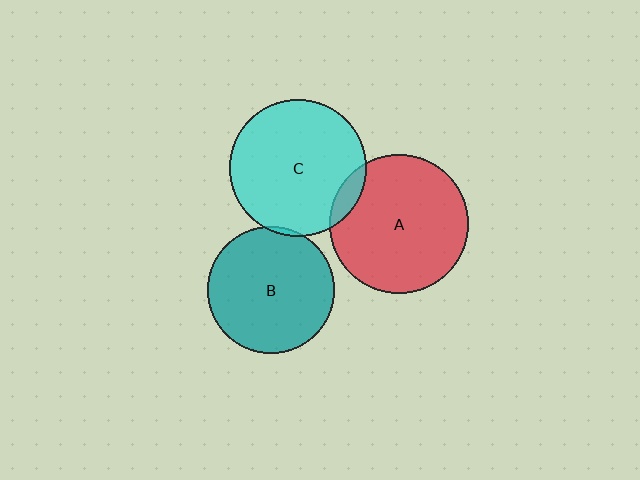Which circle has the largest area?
Circle A (red).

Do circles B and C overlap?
Yes.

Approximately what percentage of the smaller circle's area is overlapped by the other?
Approximately 5%.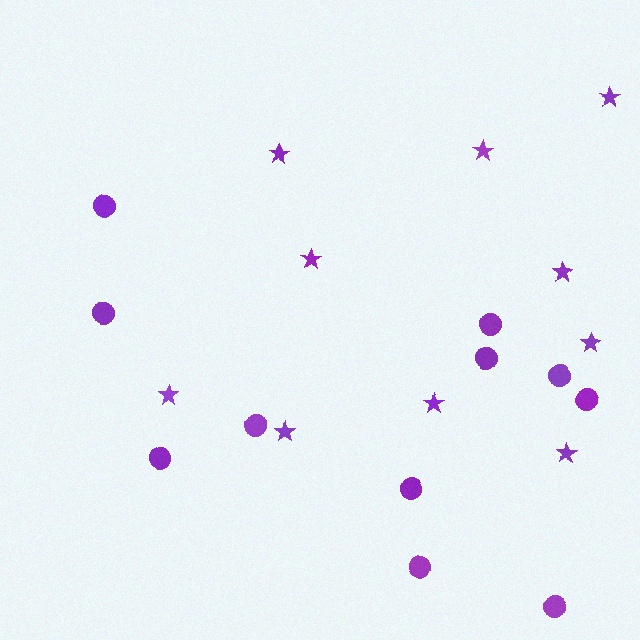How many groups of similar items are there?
There are 2 groups: one group of circles (11) and one group of stars (10).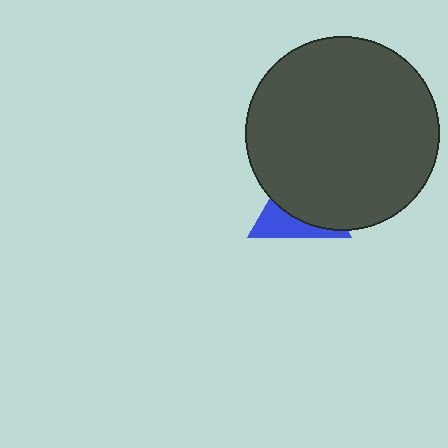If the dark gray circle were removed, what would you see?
You would see the complete blue triangle.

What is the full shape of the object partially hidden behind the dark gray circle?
The partially hidden object is a blue triangle.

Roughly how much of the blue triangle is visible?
A small part of it is visible (roughly 36%).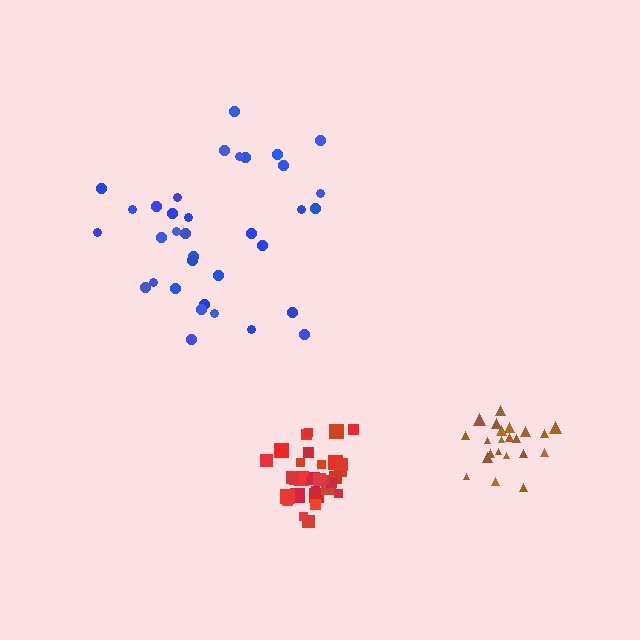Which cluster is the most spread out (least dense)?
Blue.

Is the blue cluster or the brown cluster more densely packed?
Brown.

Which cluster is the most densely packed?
Red.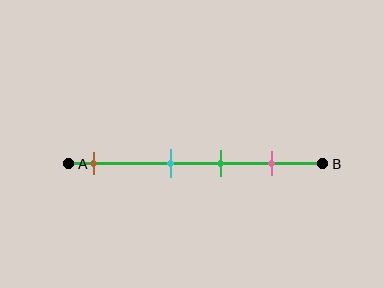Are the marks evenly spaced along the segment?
No, the marks are not evenly spaced.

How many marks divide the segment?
There are 4 marks dividing the segment.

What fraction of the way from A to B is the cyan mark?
The cyan mark is approximately 40% (0.4) of the way from A to B.